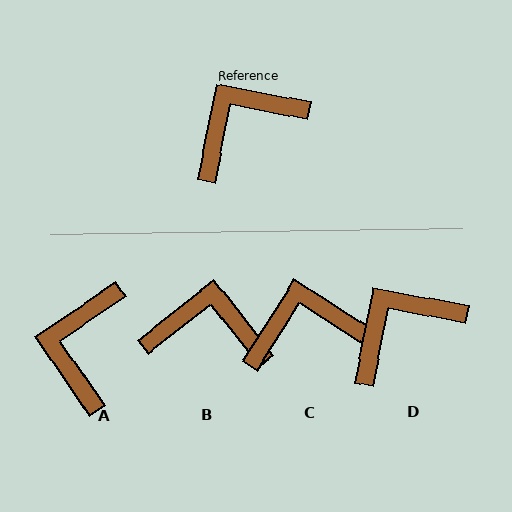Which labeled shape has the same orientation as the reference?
D.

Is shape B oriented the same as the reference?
No, it is off by about 40 degrees.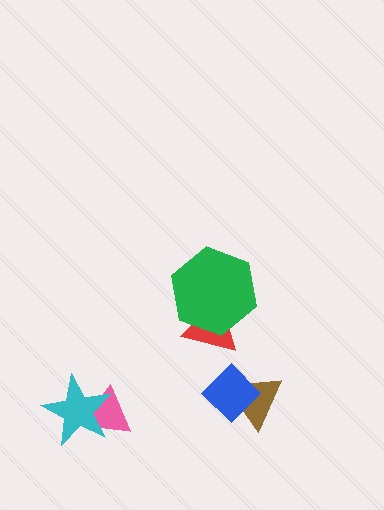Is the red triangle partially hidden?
Yes, it is partially covered by another shape.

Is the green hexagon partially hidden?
No, no other shape covers it.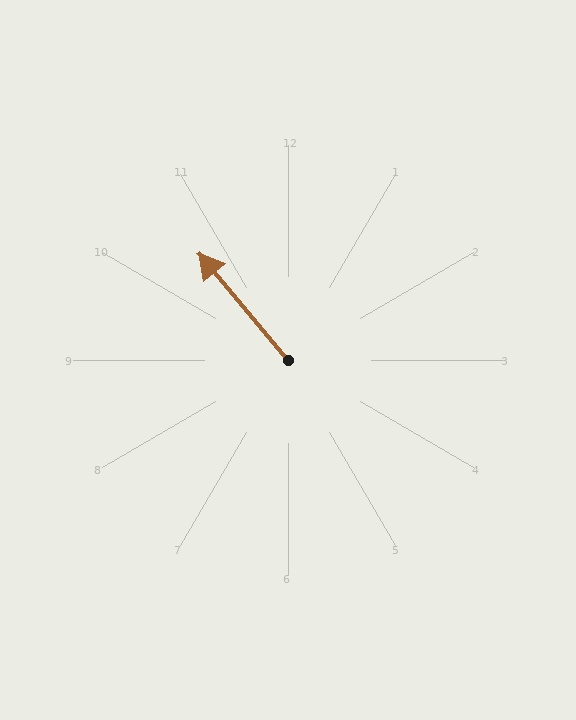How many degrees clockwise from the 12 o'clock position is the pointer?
Approximately 320 degrees.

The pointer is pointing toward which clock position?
Roughly 11 o'clock.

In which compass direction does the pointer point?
Northwest.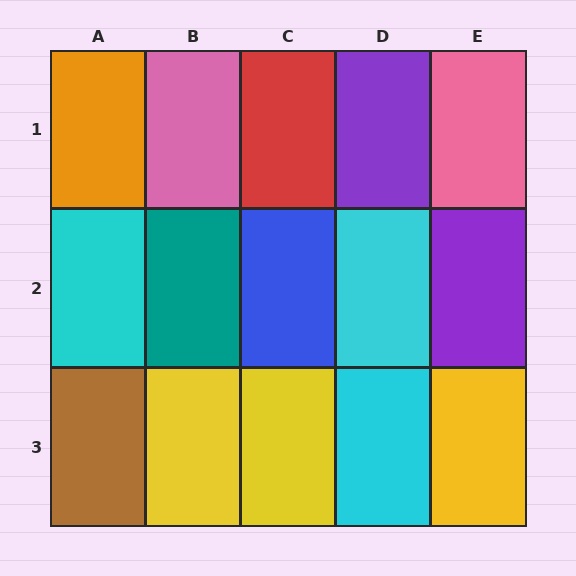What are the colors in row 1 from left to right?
Orange, pink, red, purple, pink.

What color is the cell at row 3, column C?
Yellow.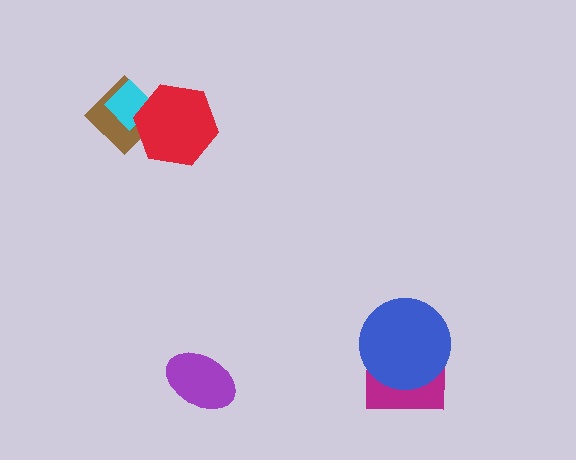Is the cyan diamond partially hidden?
Yes, it is partially covered by another shape.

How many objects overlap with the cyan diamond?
2 objects overlap with the cyan diamond.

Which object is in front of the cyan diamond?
The red hexagon is in front of the cyan diamond.